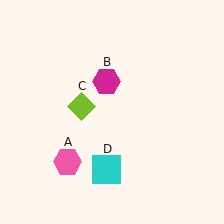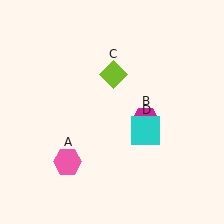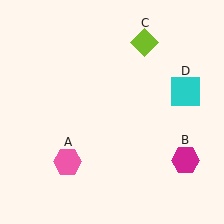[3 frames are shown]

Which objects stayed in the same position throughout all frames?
Pink hexagon (object A) remained stationary.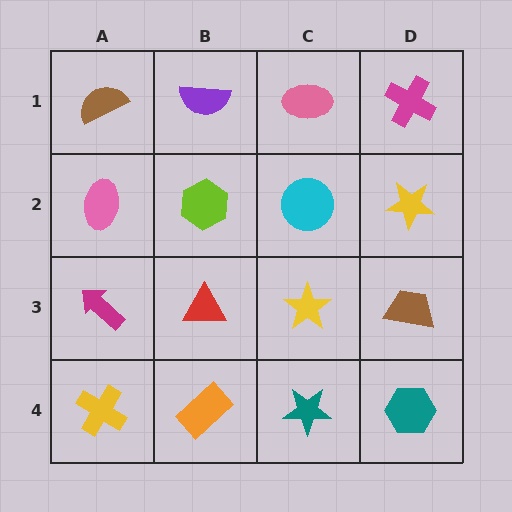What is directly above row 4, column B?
A red triangle.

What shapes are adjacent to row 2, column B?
A purple semicircle (row 1, column B), a red triangle (row 3, column B), a pink ellipse (row 2, column A), a cyan circle (row 2, column C).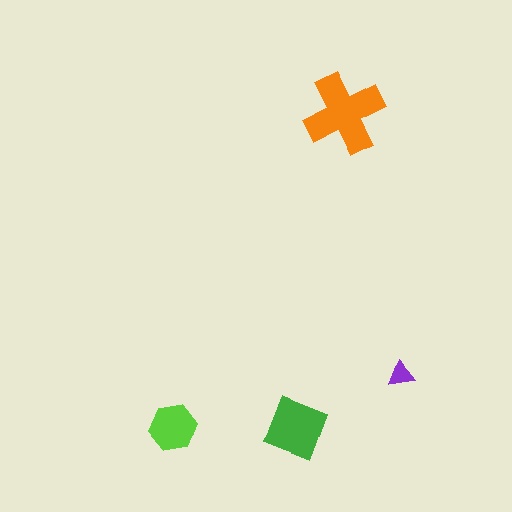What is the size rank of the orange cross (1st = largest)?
1st.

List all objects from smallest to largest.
The purple triangle, the lime hexagon, the green diamond, the orange cross.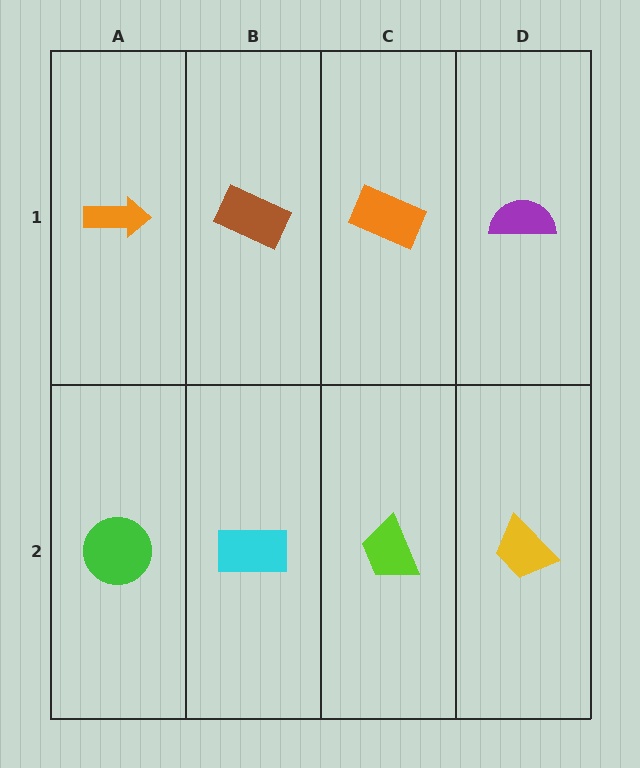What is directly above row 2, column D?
A purple semicircle.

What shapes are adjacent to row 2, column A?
An orange arrow (row 1, column A), a cyan rectangle (row 2, column B).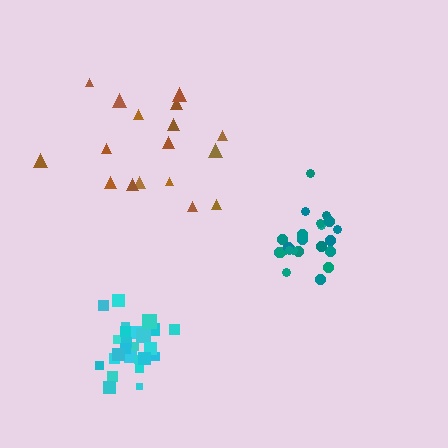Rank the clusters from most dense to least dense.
cyan, teal, brown.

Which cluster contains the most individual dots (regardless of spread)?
Cyan (26).